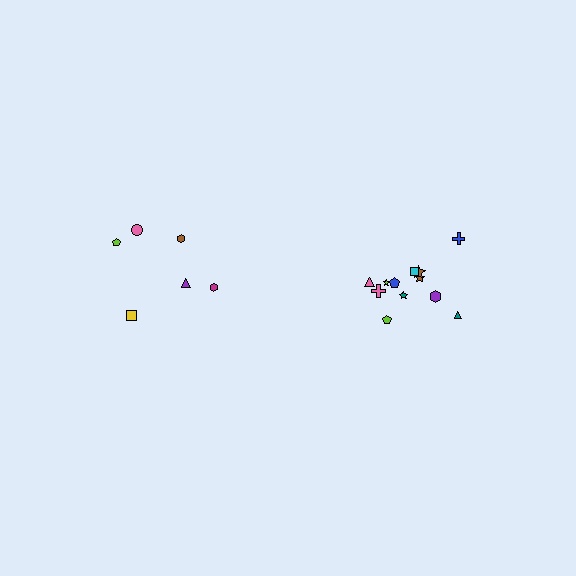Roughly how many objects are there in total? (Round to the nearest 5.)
Roughly 20 objects in total.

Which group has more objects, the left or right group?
The right group.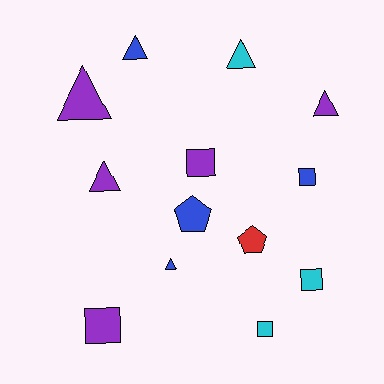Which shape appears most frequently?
Triangle, with 6 objects.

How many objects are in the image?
There are 13 objects.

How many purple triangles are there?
There are 3 purple triangles.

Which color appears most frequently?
Purple, with 5 objects.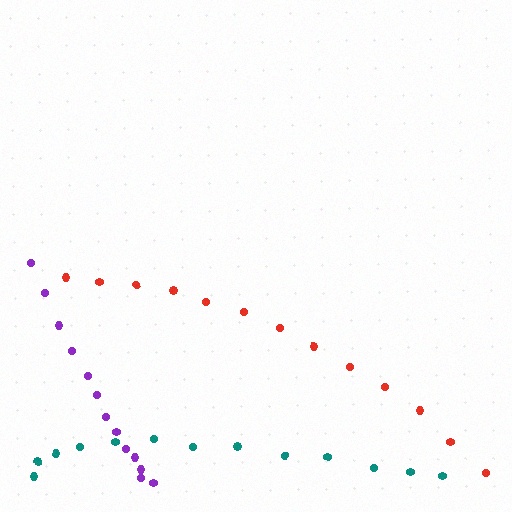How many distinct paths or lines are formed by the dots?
There are 3 distinct paths.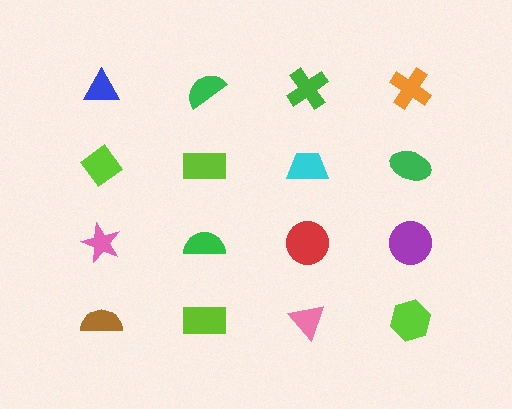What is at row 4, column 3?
A pink triangle.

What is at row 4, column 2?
A lime rectangle.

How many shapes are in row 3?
4 shapes.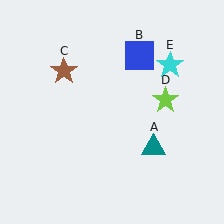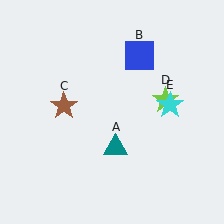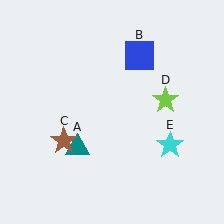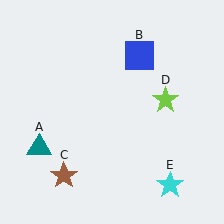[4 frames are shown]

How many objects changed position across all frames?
3 objects changed position: teal triangle (object A), brown star (object C), cyan star (object E).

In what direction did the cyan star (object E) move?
The cyan star (object E) moved down.